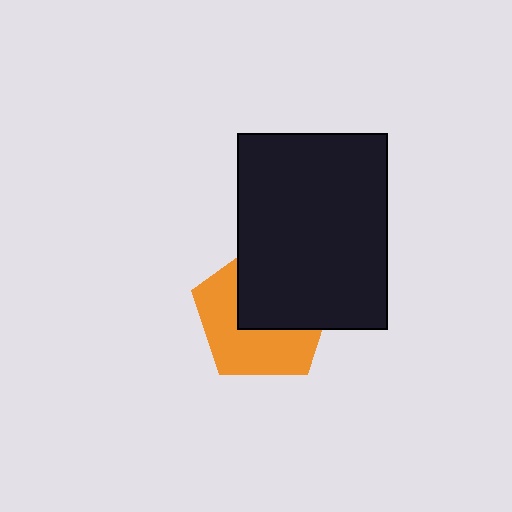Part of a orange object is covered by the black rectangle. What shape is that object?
It is a pentagon.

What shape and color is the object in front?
The object in front is a black rectangle.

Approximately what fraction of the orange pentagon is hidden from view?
Roughly 48% of the orange pentagon is hidden behind the black rectangle.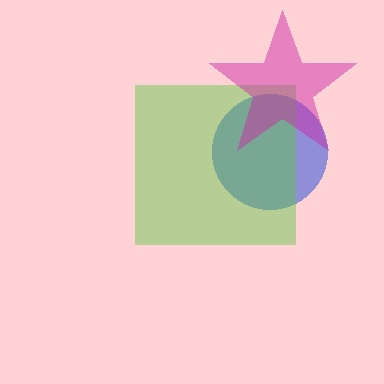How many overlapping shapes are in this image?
There are 3 overlapping shapes in the image.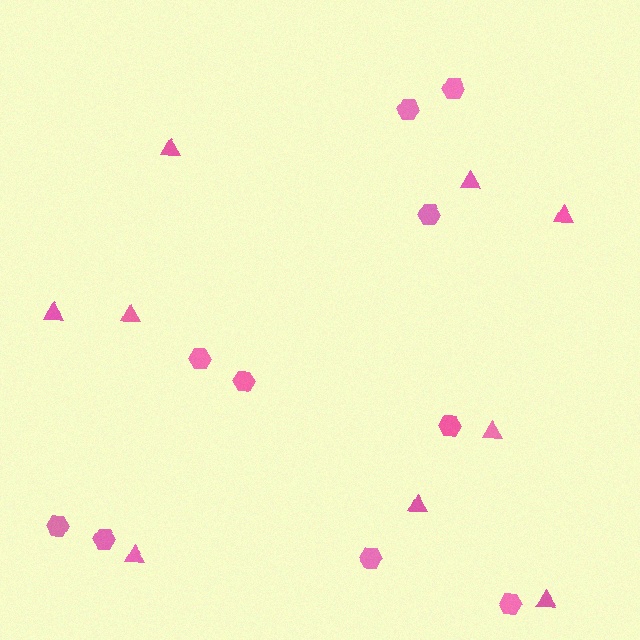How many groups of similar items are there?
There are 2 groups: one group of hexagons (10) and one group of triangles (9).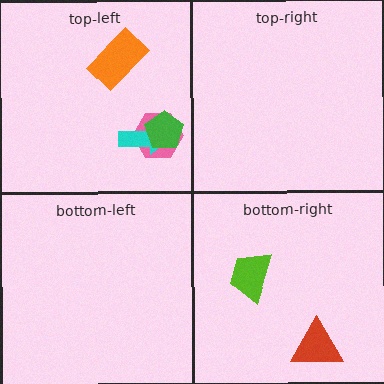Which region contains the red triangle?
The bottom-right region.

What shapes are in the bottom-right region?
The lime trapezoid, the red triangle.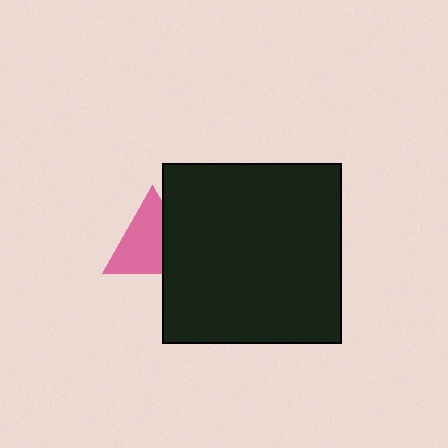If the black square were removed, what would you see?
You would see the complete pink triangle.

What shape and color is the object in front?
The object in front is a black square.